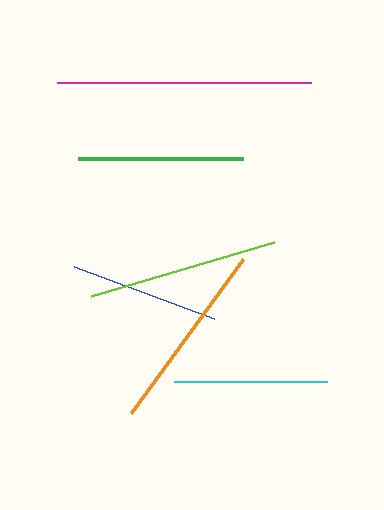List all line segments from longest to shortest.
From longest to shortest: magenta, orange, lime, green, cyan, blue.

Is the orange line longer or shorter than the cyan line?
The orange line is longer than the cyan line.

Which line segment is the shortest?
The blue line is the shortest at approximately 149 pixels.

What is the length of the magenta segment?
The magenta segment is approximately 253 pixels long.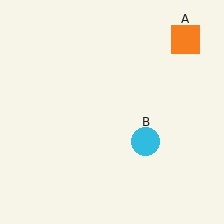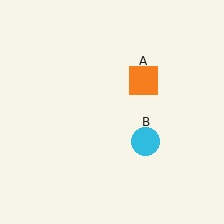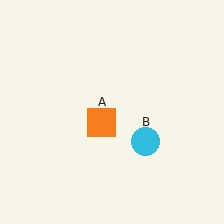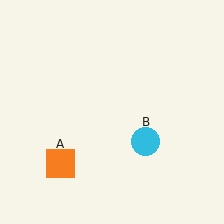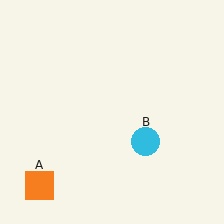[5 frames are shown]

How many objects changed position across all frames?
1 object changed position: orange square (object A).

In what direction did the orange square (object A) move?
The orange square (object A) moved down and to the left.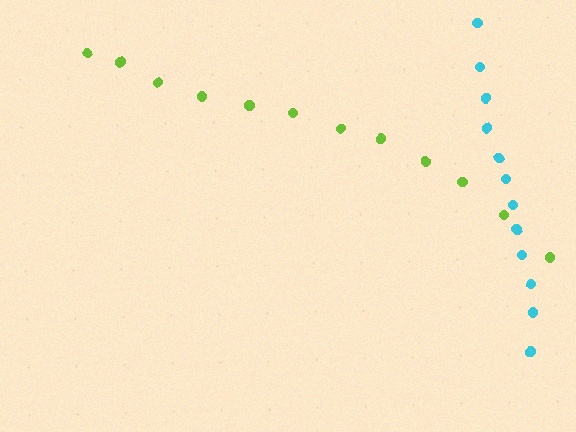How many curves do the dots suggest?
There are 2 distinct paths.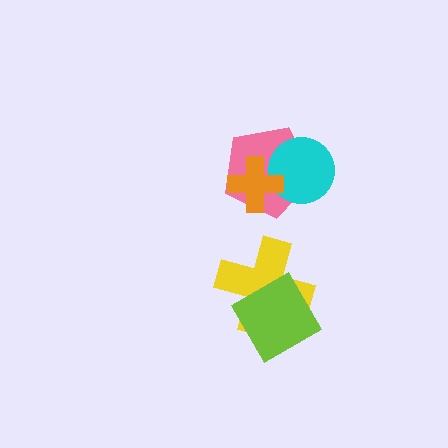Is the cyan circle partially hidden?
Yes, it is partially covered by another shape.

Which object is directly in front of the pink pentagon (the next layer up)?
The cyan circle is directly in front of the pink pentagon.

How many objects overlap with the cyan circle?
2 objects overlap with the cyan circle.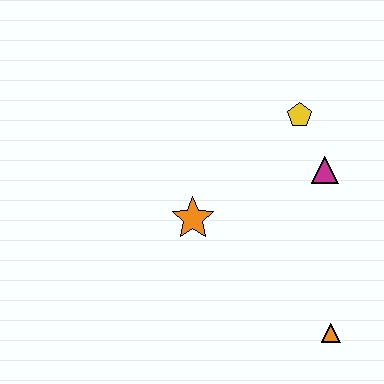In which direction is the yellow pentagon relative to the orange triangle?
The yellow pentagon is above the orange triangle.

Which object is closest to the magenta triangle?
The yellow pentagon is closest to the magenta triangle.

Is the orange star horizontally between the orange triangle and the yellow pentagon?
No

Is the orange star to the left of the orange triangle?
Yes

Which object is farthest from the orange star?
The orange triangle is farthest from the orange star.